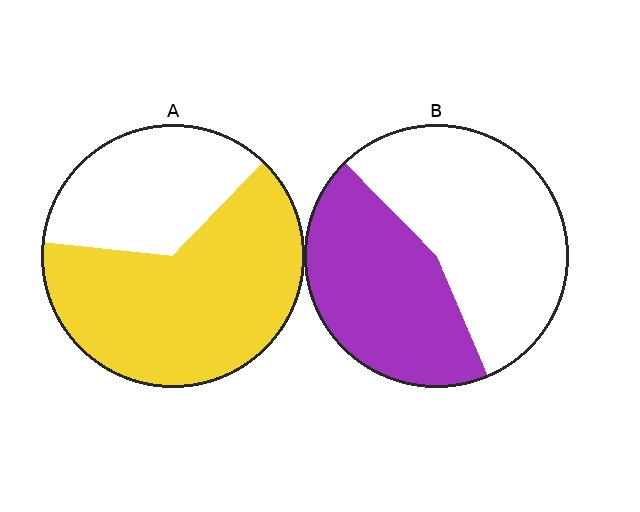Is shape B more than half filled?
No.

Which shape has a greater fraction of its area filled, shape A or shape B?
Shape A.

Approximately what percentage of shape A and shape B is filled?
A is approximately 65% and B is approximately 45%.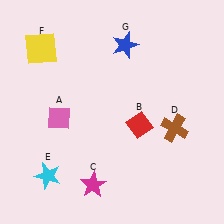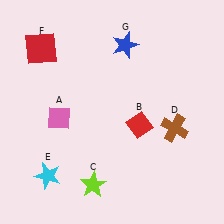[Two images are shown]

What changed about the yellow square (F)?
In Image 1, F is yellow. In Image 2, it changed to red.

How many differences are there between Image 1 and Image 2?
There are 2 differences between the two images.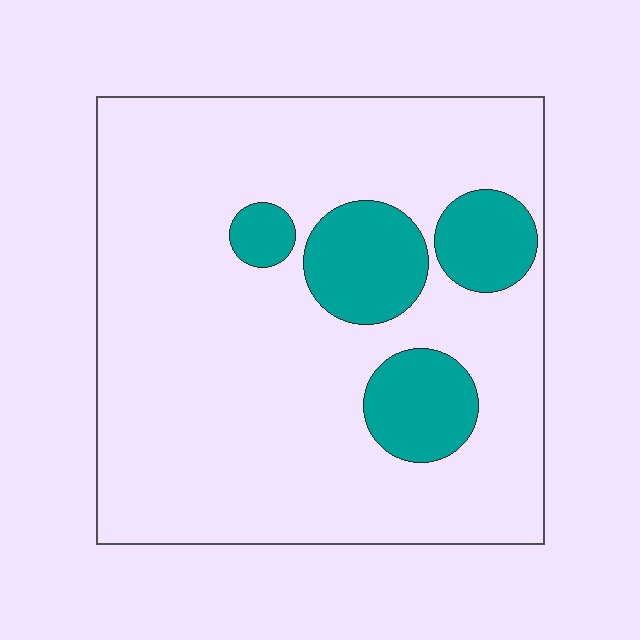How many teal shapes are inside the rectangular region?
4.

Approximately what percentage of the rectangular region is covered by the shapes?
Approximately 15%.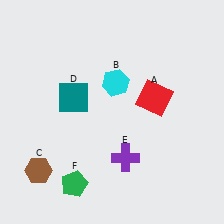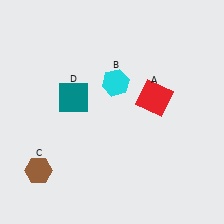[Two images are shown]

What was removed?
The green pentagon (F), the purple cross (E) were removed in Image 2.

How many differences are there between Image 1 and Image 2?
There are 2 differences between the two images.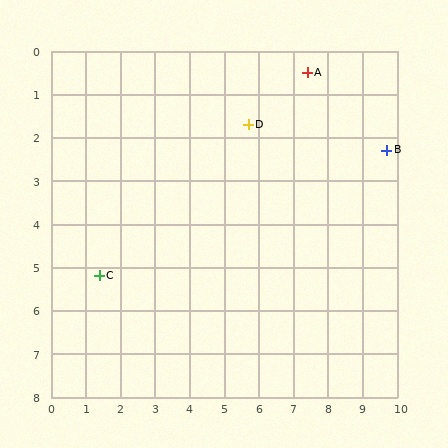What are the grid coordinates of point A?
Point A is at approximately (7.4, 0.5).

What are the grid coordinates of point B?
Point B is at approximately (9.7, 2.3).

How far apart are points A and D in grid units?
Points A and D are about 2.1 grid units apart.